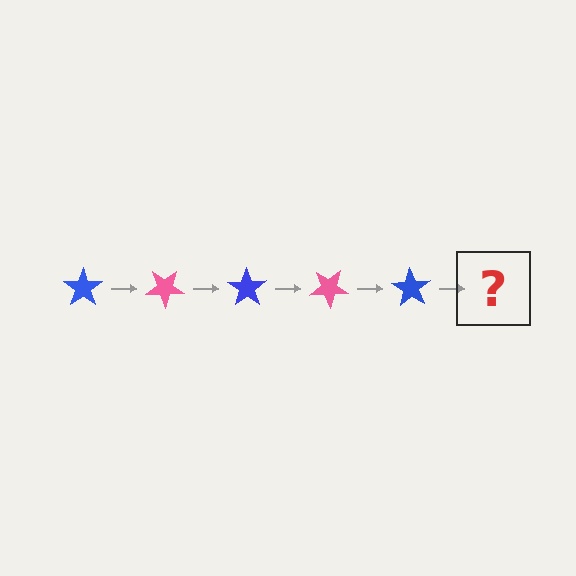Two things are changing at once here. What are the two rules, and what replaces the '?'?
The two rules are that it rotates 35 degrees each step and the color cycles through blue and pink. The '?' should be a pink star, rotated 175 degrees from the start.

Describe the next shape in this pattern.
It should be a pink star, rotated 175 degrees from the start.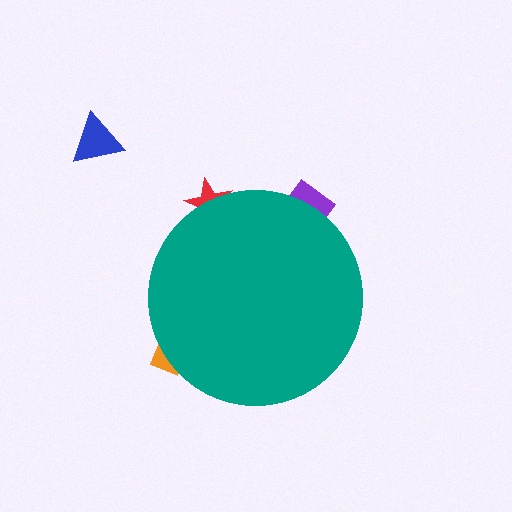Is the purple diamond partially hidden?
Yes, the purple diamond is partially hidden behind the teal circle.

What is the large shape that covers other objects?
A teal circle.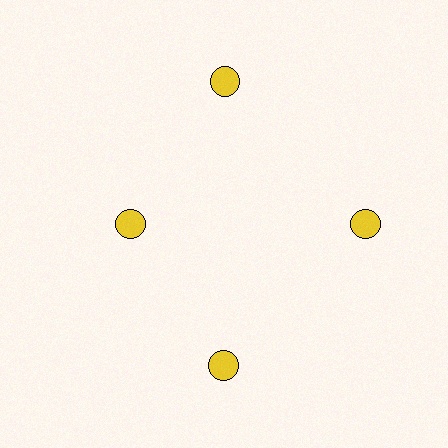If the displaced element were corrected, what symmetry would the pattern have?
It would have 4-fold rotational symmetry — the pattern would map onto itself every 90 degrees.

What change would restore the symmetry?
The symmetry would be restored by moving it outward, back onto the ring so that all 4 circles sit at equal angles and equal distance from the center.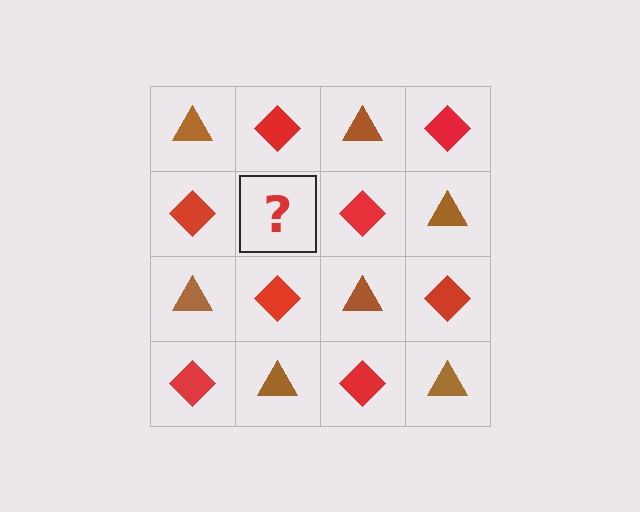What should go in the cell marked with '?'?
The missing cell should contain a brown triangle.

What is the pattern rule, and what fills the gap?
The rule is that it alternates brown triangle and red diamond in a checkerboard pattern. The gap should be filled with a brown triangle.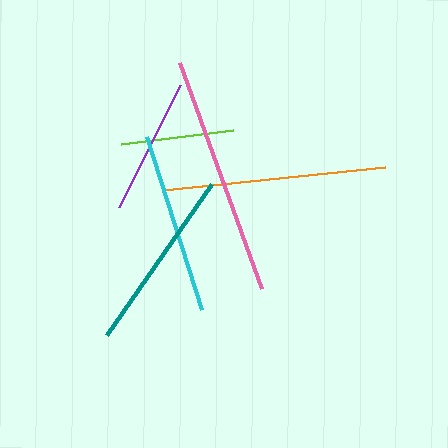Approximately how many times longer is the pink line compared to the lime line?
The pink line is approximately 2.1 times the length of the lime line.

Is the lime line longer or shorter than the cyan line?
The cyan line is longer than the lime line.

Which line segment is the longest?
The pink line is the longest at approximately 241 pixels.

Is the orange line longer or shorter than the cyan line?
The orange line is longer than the cyan line.